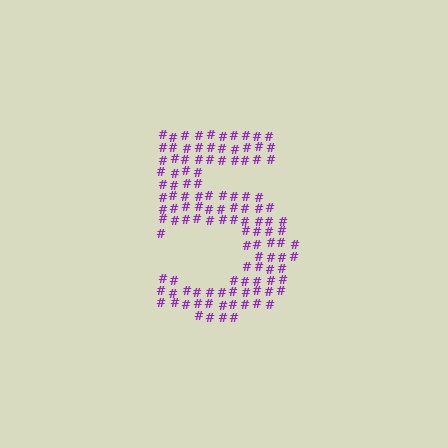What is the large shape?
The large shape is the digit 5.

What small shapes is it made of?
It is made of small hash symbols.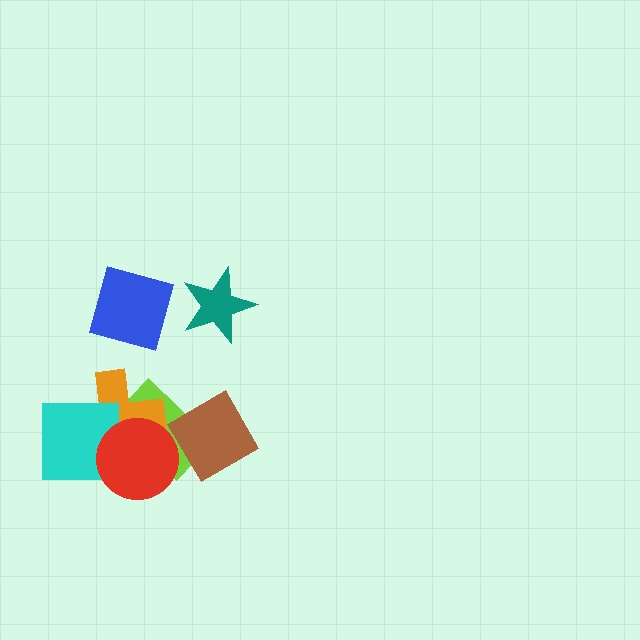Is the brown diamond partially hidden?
No, no other shape covers it.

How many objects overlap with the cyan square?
2 objects overlap with the cyan square.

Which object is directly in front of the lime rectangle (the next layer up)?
The brown diamond is directly in front of the lime rectangle.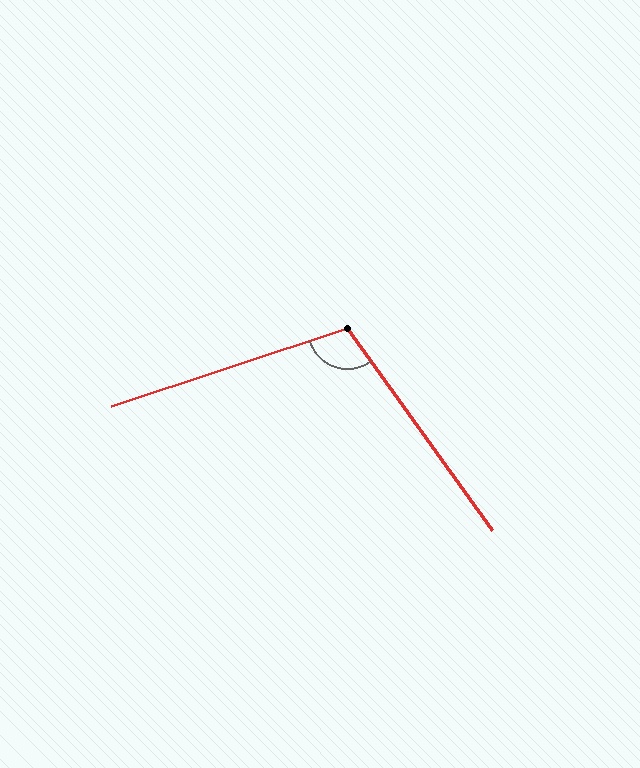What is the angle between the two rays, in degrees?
Approximately 107 degrees.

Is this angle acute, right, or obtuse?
It is obtuse.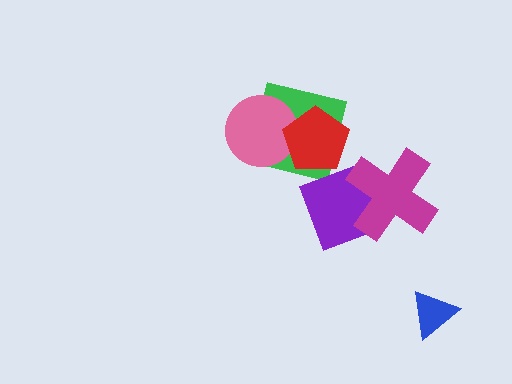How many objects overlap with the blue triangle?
0 objects overlap with the blue triangle.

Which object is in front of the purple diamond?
The magenta cross is in front of the purple diamond.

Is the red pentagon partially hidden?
Yes, it is partially covered by another shape.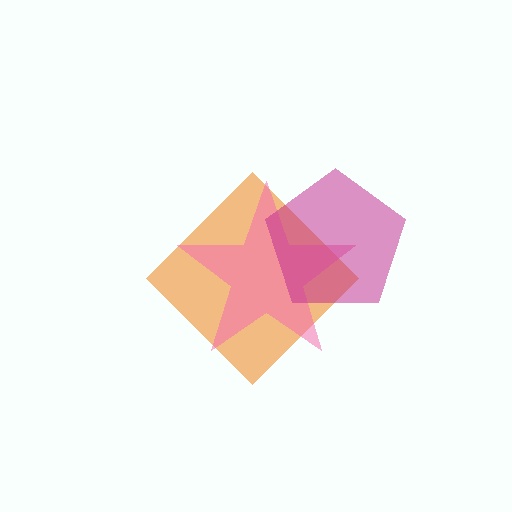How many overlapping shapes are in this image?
There are 3 overlapping shapes in the image.